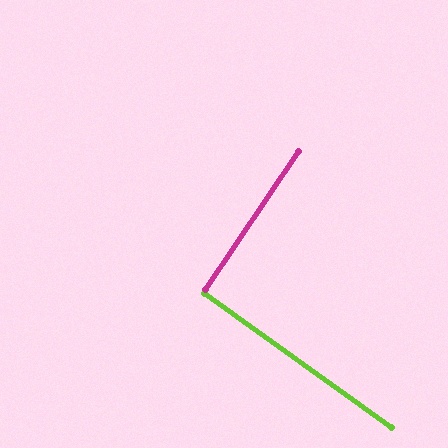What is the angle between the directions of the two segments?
Approximately 89 degrees.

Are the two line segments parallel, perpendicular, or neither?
Perpendicular — they meet at approximately 89°.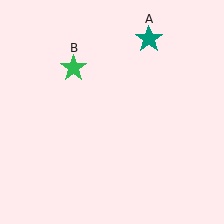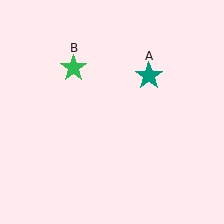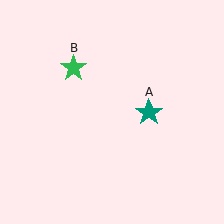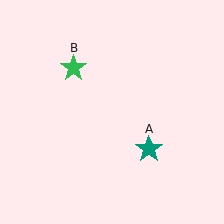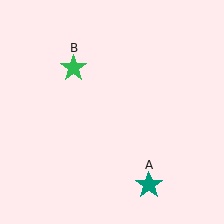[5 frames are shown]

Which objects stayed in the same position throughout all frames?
Green star (object B) remained stationary.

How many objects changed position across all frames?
1 object changed position: teal star (object A).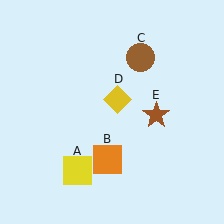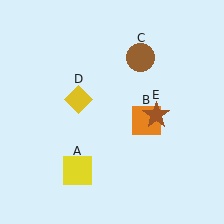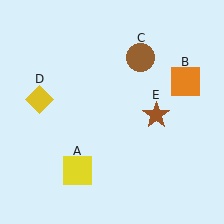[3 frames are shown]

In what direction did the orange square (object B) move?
The orange square (object B) moved up and to the right.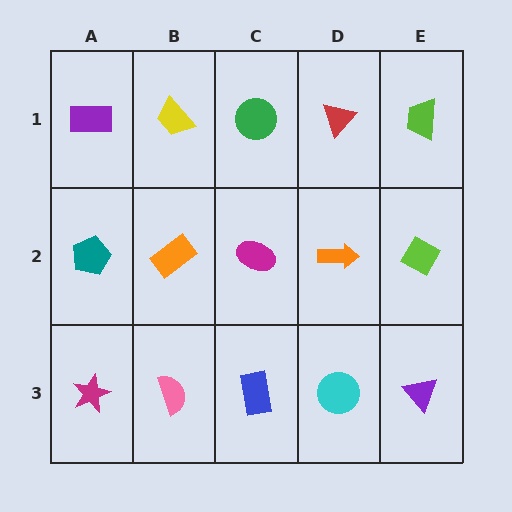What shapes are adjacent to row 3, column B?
An orange rectangle (row 2, column B), a magenta star (row 3, column A), a blue rectangle (row 3, column C).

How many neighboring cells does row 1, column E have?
2.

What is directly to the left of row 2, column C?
An orange rectangle.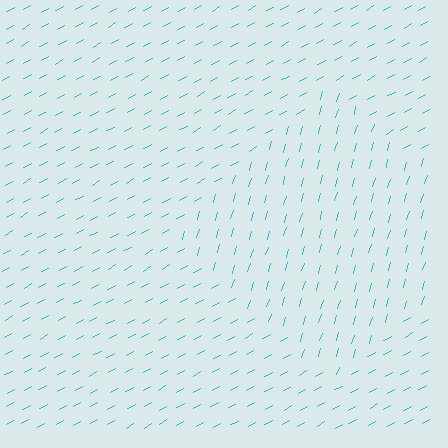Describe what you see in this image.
The image is filled with small cyan line segments. A diamond region in the image has lines oriented differently from the surrounding lines, creating a visible texture boundary.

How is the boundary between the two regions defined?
The boundary is defined purely by a change in line orientation (approximately 45 degrees difference). All lines are the same color and thickness.